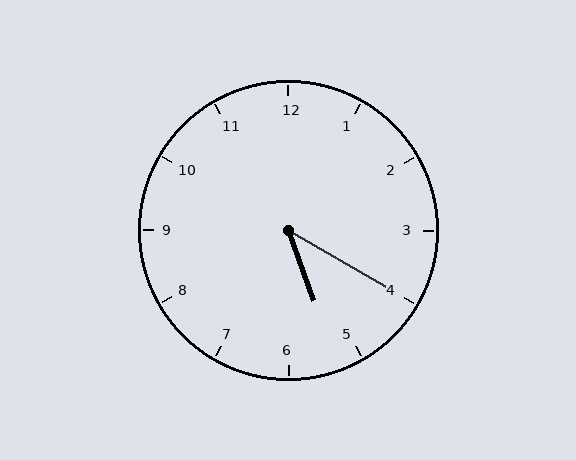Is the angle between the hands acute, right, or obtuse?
It is acute.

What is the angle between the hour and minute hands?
Approximately 40 degrees.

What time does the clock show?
5:20.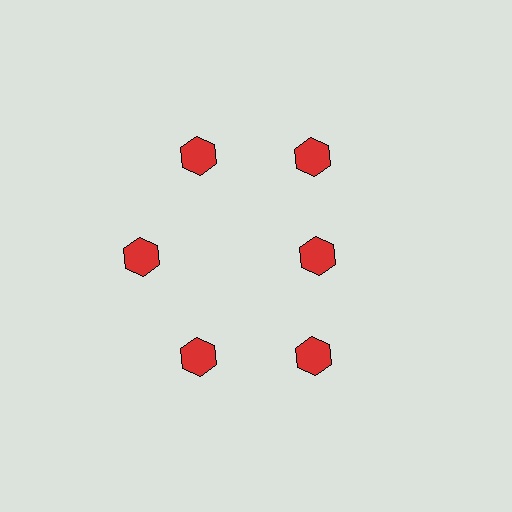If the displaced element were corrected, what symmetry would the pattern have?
It would have 6-fold rotational symmetry — the pattern would map onto itself every 60 degrees.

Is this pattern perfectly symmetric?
No. The 6 red hexagons are arranged in a ring, but one element near the 3 o'clock position is pulled inward toward the center, breaking the 6-fold rotational symmetry.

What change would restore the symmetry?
The symmetry would be restored by moving it outward, back onto the ring so that all 6 hexagons sit at equal angles and equal distance from the center.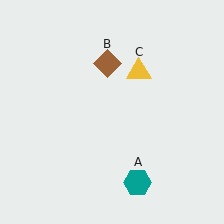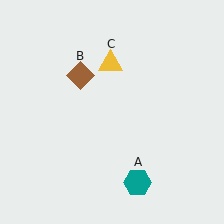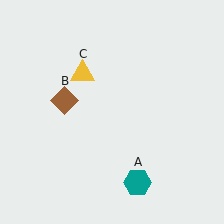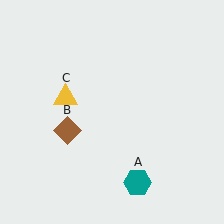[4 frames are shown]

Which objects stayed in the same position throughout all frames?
Teal hexagon (object A) remained stationary.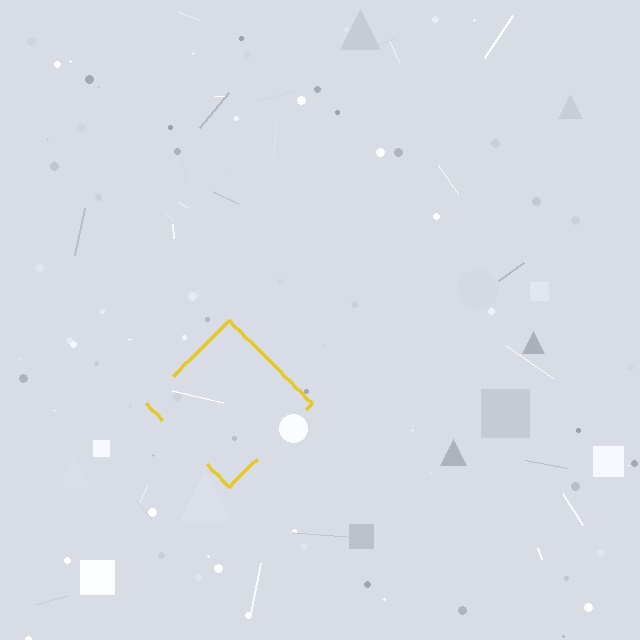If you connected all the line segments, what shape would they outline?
They would outline a diamond.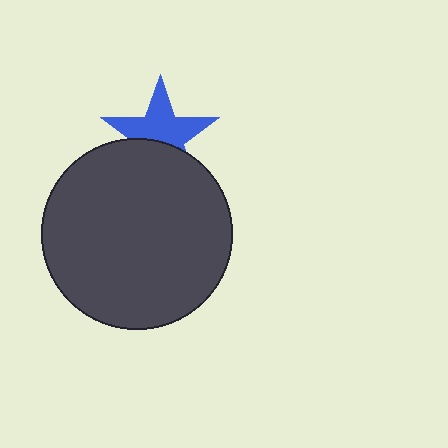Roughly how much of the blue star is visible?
About half of it is visible (roughly 60%).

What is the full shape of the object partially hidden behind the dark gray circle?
The partially hidden object is a blue star.